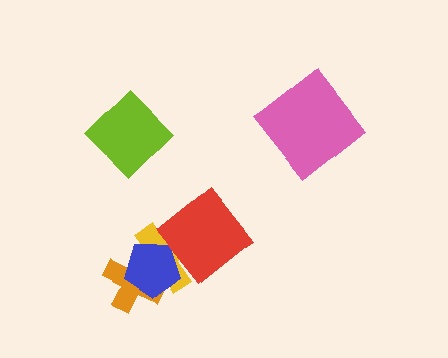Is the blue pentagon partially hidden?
Yes, it is partially covered by another shape.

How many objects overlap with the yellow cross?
3 objects overlap with the yellow cross.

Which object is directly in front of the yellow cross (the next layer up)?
The blue pentagon is directly in front of the yellow cross.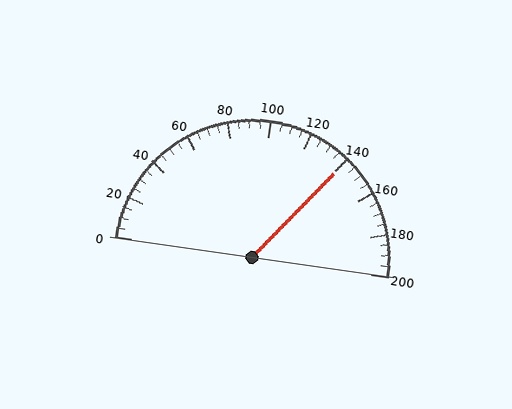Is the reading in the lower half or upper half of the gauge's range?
The reading is in the upper half of the range (0 to 200).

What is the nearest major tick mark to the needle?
The nearest major tick mark is 140.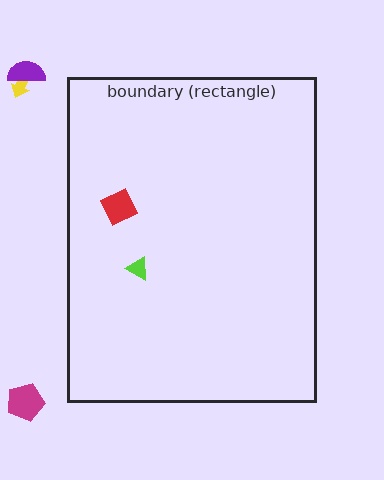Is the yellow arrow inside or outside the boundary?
Outside.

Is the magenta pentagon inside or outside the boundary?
Outside.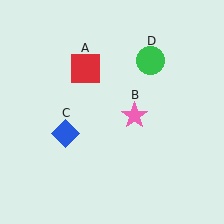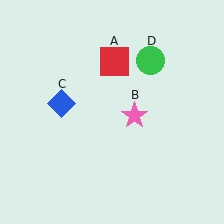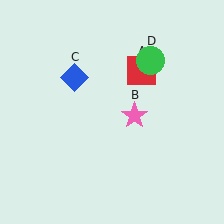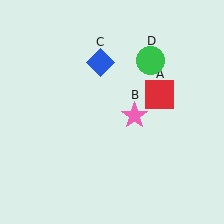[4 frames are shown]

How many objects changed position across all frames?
2 objects changed position: red square (object A), blue diamond (object C).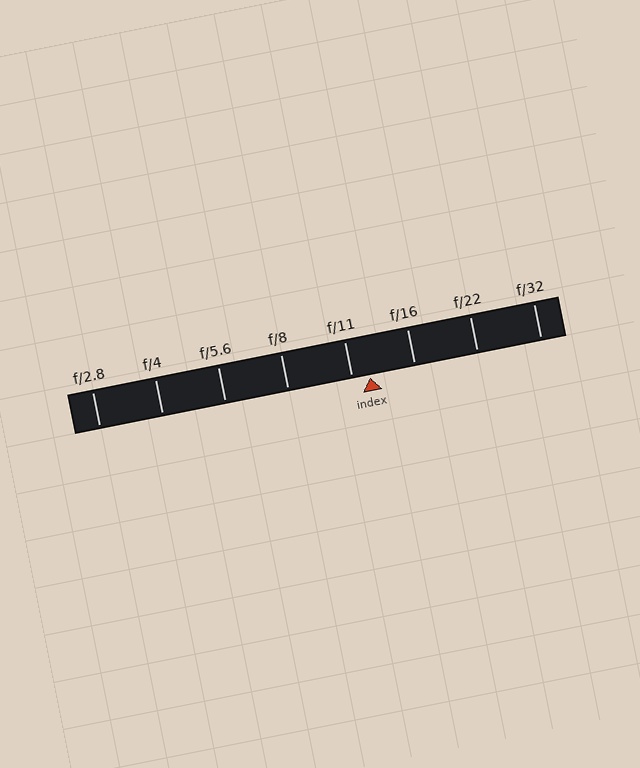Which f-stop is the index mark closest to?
The index mark is closest to f/11.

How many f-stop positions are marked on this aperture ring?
There are 8 f-stop positions marked.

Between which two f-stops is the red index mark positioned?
The index mark is between f/11 and f/16.